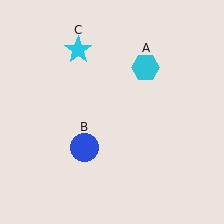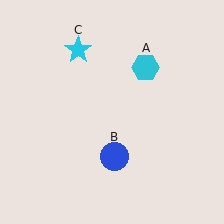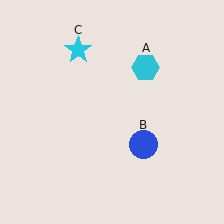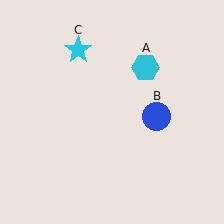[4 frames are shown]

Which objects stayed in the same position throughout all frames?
Cyan hexagon (object A) and cyan star (object C) remained stationary.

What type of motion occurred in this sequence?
The blue circle (object B) rotated counterclockwise around the center of the scene.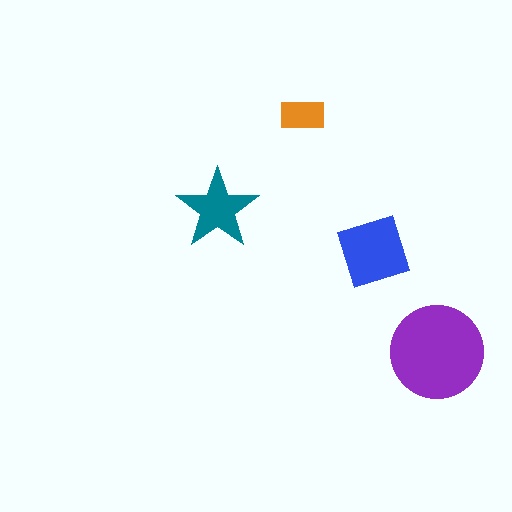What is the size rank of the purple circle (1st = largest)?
1st.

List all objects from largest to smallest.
The purple circle, the blue diamond, the teal star, the orange rectangle.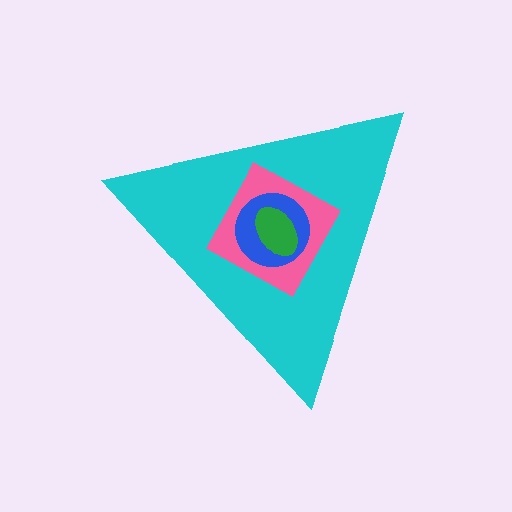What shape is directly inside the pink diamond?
The blue circle.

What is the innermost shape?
The green ellipse.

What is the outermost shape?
The cyan triangle.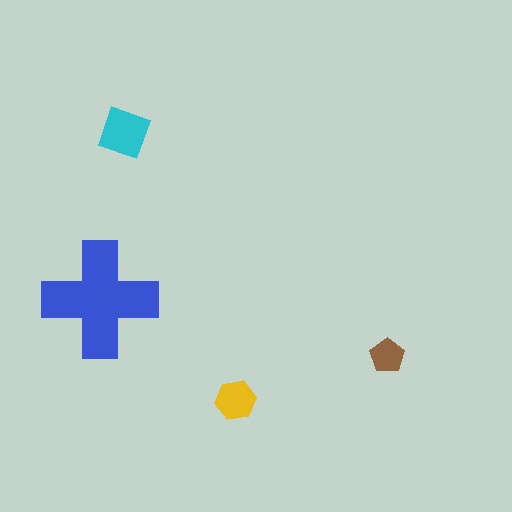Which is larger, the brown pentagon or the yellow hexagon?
The yellow hexagon.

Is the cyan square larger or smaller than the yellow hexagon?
Larger.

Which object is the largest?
The blue cross.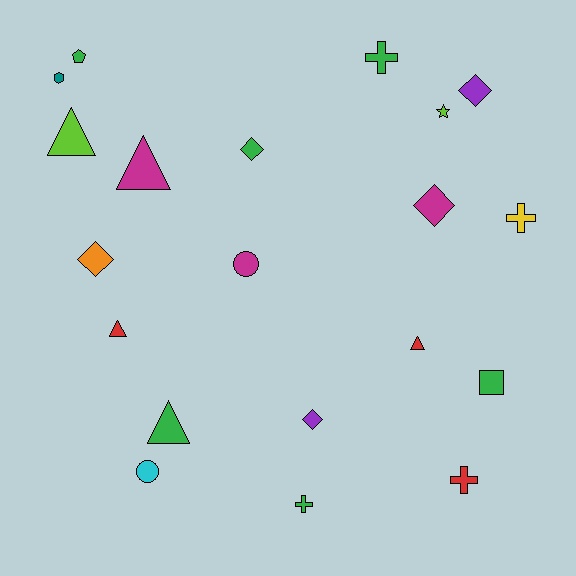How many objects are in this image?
There are 20 objects.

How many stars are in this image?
There is 1 star.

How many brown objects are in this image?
There are no brown objects.